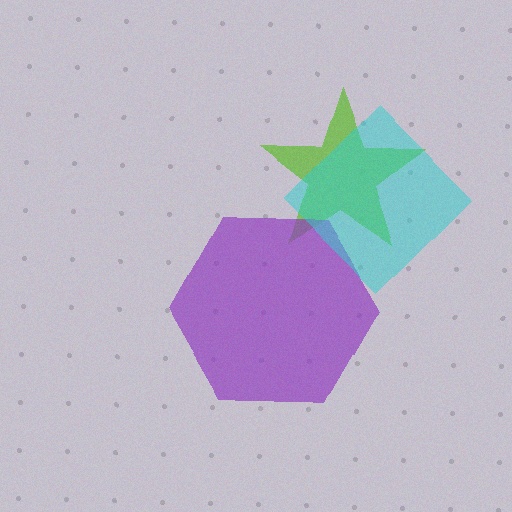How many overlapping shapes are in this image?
There are 3 overlapping shapes in the image.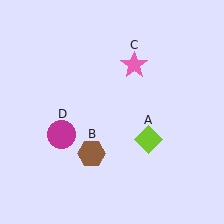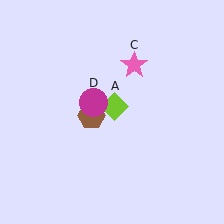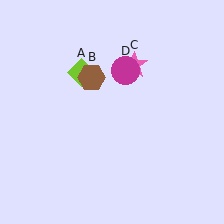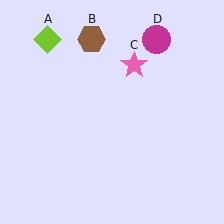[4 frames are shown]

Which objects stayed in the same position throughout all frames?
Pink star (object C) remained stationary.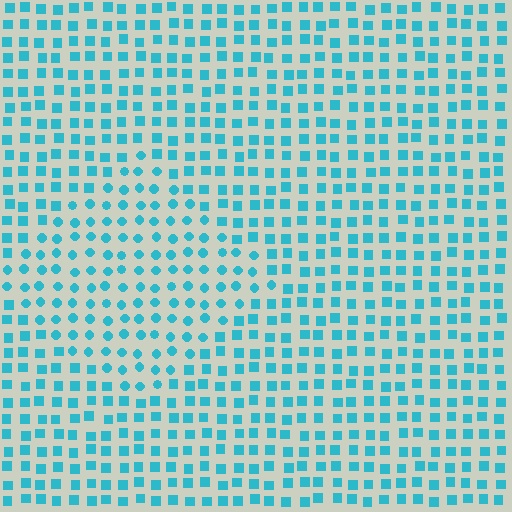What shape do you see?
I see a diamond.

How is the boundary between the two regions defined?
The boundary is defined by a change in element shape: circles inside vs. squares outside. All elements share the same color and spacing.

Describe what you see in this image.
The image is filled with small cyan elements arranged in a uniform grid. A diamond-shaped region contains circles, while the surrounding area contains squares. The boundary is defined purely by the change in element shape.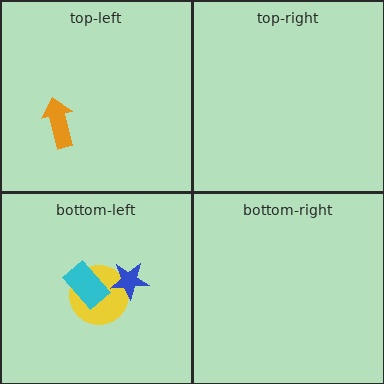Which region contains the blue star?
The bottom-left region.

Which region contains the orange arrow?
The top-left region.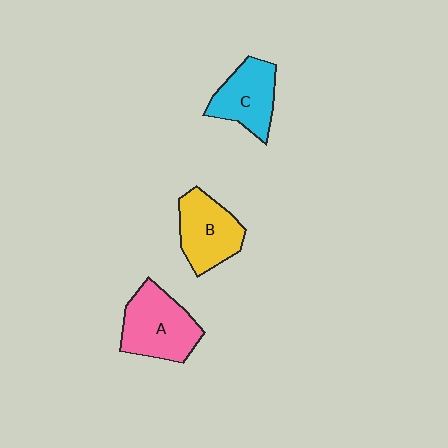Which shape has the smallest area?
Shape C (cyan).